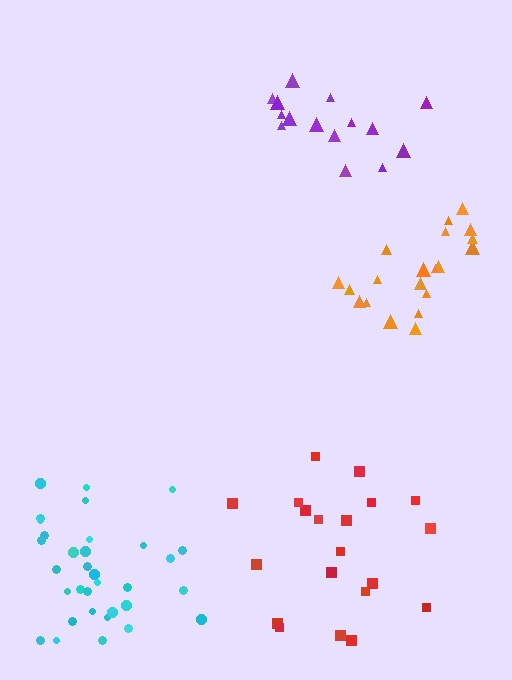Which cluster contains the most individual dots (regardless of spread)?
Cyan (33).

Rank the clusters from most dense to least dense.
cyan, orange, red, purple.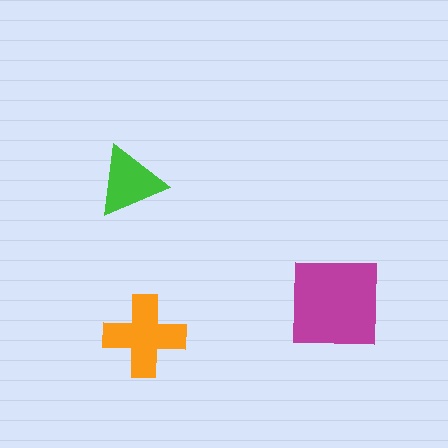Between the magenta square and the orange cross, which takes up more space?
The magenta square.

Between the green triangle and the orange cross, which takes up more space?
The orange cross.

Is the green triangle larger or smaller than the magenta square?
Smaller.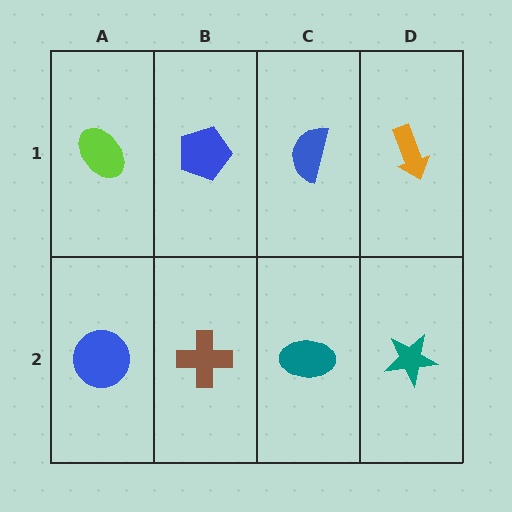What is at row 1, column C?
A blue semicircle.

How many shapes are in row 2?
4 shapes.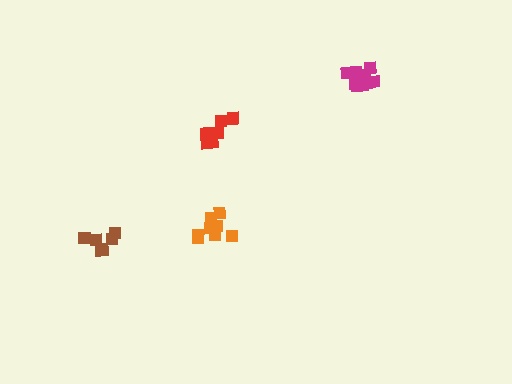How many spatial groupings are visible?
There are 4 spatial groupings.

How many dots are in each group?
Group 1: 8 dots, Group 2: 6 dots, Group 3: 12 dots, Group 4: 6 dots (32 total).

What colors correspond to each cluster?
The clusters are colored: orange, brown, magenta, red.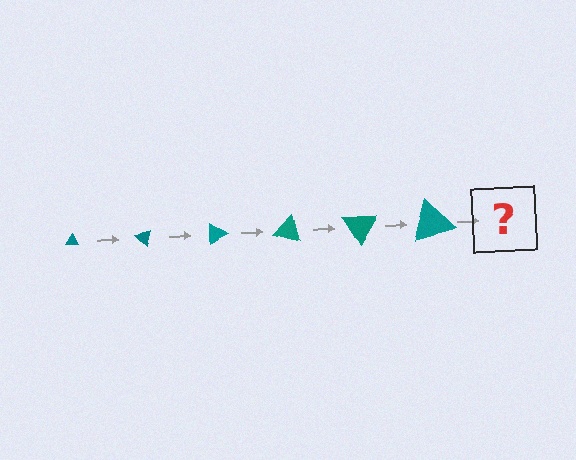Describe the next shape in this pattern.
It should be a triangle, larger than the previous one and rotated 270 degrees from the start.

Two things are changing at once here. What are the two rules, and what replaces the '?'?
The two rules are that the triangle grows larger each step and it rotates 45 degrees each step. The '?' should be a triangle, larger than the previous one and rotated 270 degrees from the start.